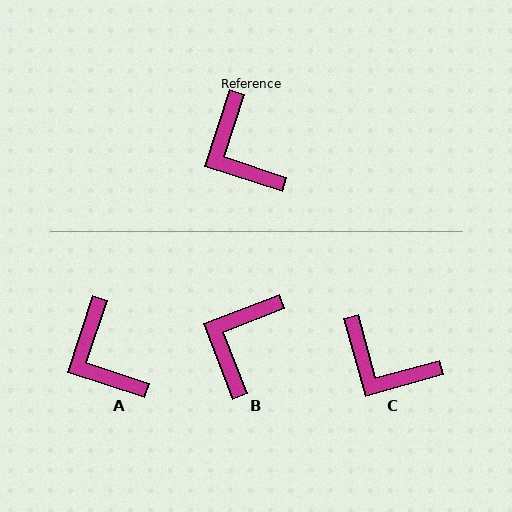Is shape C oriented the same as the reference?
No, it is off by about 33 degrees.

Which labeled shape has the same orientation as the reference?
A.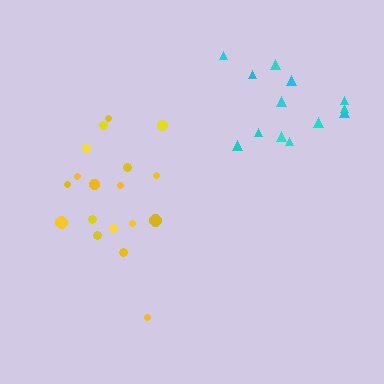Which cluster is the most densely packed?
Yellow.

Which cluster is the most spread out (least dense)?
Cyan.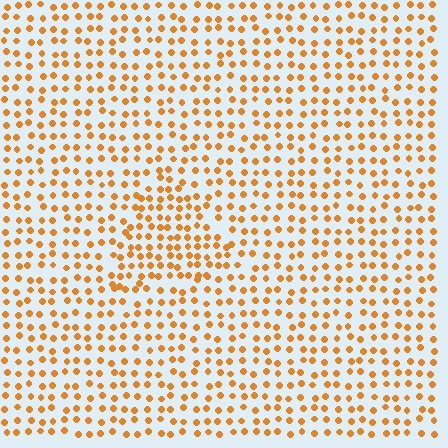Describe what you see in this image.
The image contains small orange elements arranged at two different densities. A triangle-shaped region is visible where the elements are more densely packed than the surrounding area.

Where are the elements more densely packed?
The elements are more densely packed inside the triangle boundary.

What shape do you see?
I see a triangle.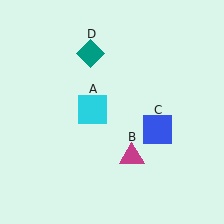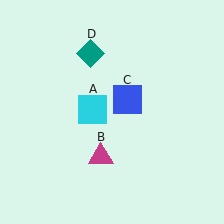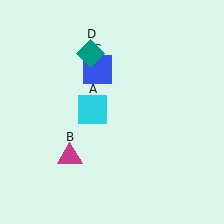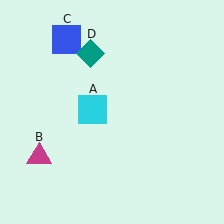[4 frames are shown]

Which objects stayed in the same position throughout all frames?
Cyan square (object A) and teal diamond (object D) remained stationary.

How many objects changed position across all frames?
2 objects changed position: magenta triangle (object B), blue square (object C).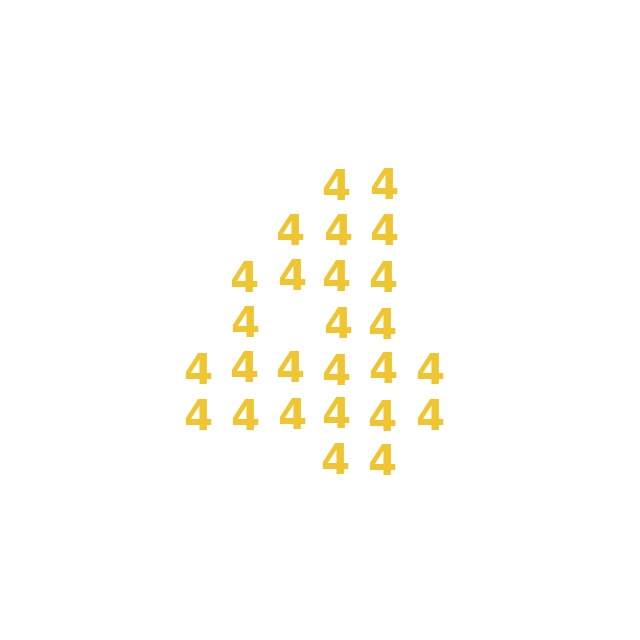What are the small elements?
The small elements are digit 4's.